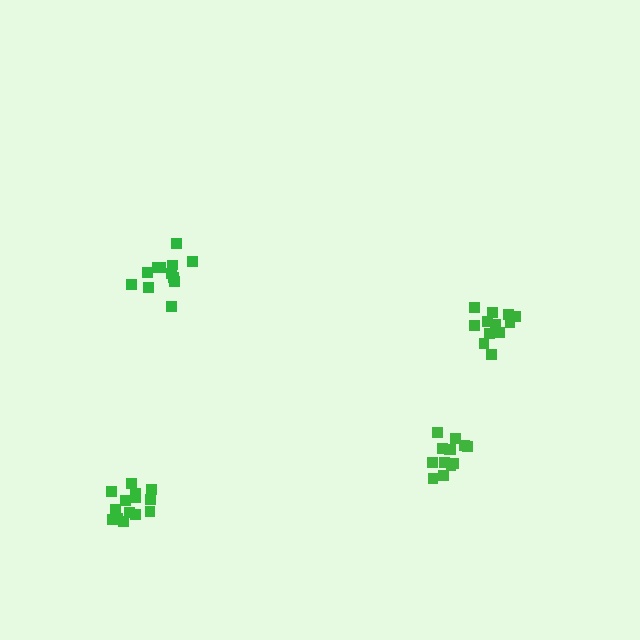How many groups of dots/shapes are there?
There are 4 groups.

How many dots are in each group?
Group 1: 12 dots, Group 2: 13 dots, Group 3: 13 dots, Group 4: 14 dots (52 total).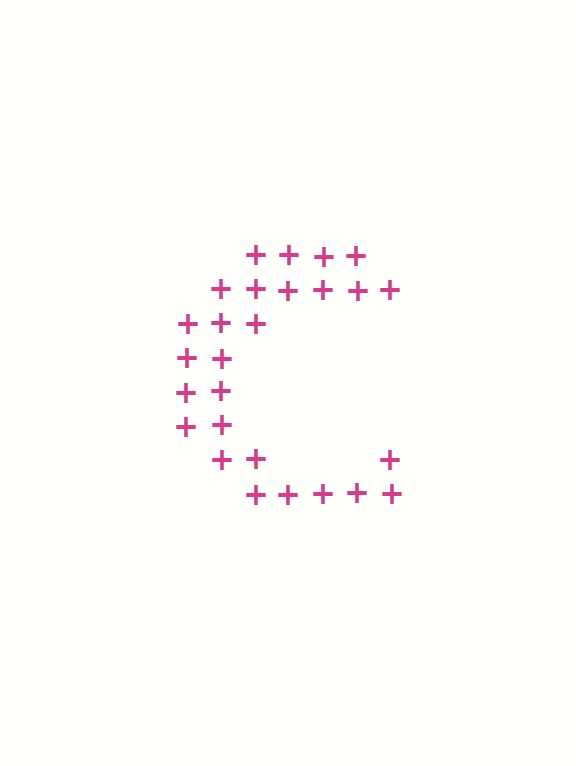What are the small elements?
The small elements are plus signs.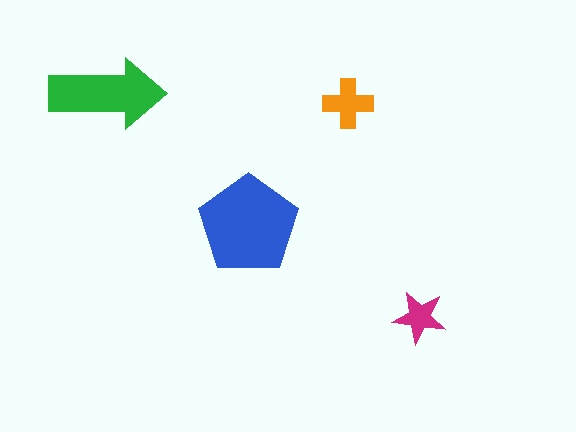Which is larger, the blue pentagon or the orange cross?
The blue pentagon.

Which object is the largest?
The blue pentagon.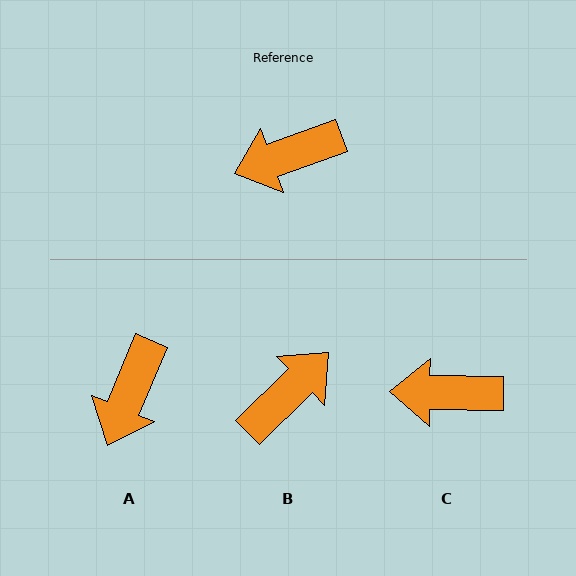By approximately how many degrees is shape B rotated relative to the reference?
Approximately 155 degrees clockwise.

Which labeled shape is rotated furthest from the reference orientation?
B, about 155 degrees away.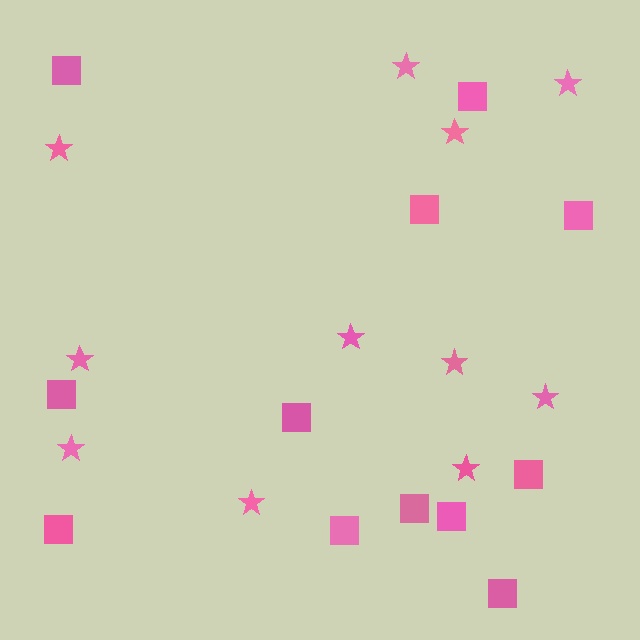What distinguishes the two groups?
There are 2 groups: one group of squares (12) and one group of stars (11).